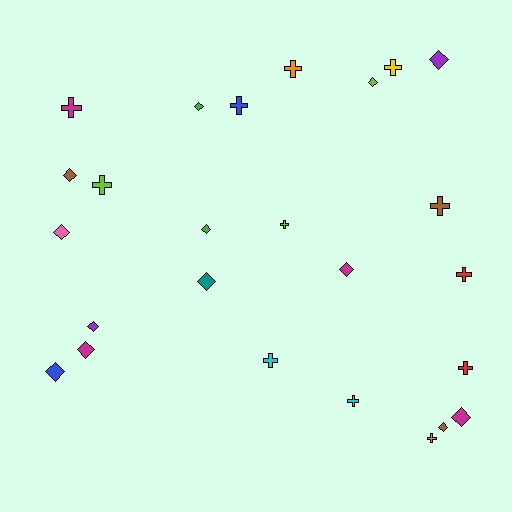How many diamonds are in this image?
There are 13 diamonds.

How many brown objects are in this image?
There are 3 brown objects.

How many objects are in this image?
There are 25 objects.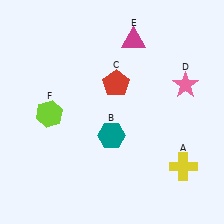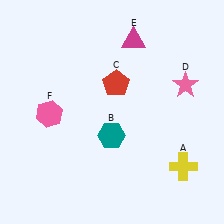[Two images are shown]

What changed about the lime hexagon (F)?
In Image 1, F is lime. In Image 2, it changed to pink.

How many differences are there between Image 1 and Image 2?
There is 1 difference between the two images.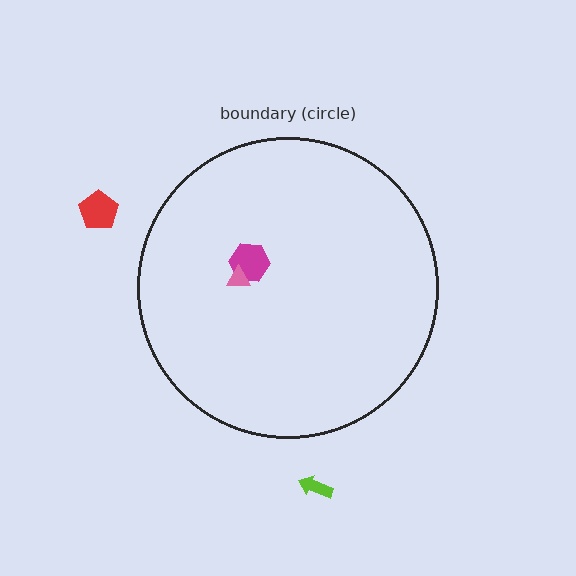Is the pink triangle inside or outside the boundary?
Inside.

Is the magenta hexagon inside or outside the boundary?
Inside.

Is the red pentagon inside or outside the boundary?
Outside.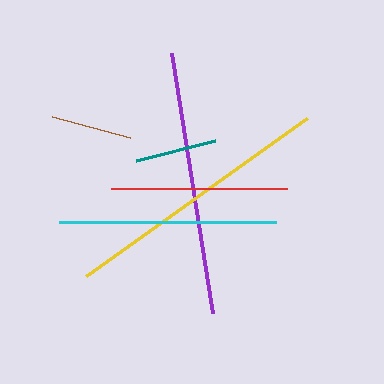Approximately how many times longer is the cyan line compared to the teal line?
The cyan line is approximately 2.7 times the length of the teal line.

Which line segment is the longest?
The yellow line is the longest at approximately 272 pixels.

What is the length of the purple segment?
The purple segment is approximately 263 pixels long.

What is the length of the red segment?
The red segment is approximately 176 pixels long.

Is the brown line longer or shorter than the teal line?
The teal line is longer than the brown line.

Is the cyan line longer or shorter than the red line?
The cyan line is longer than the red line.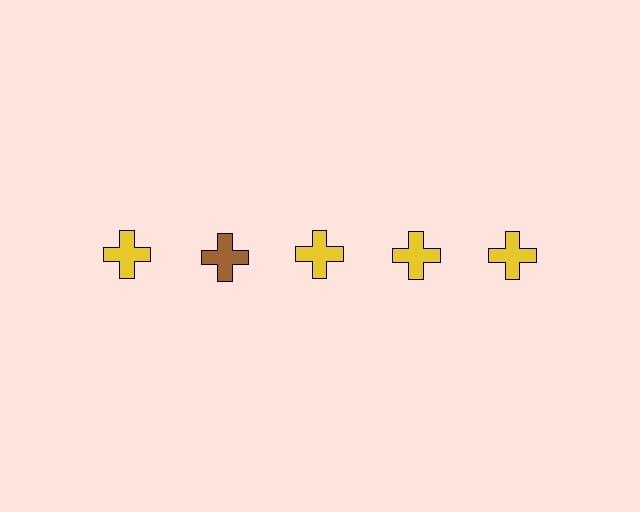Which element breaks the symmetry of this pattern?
The brown cross in the top row, second from left column breaks the symmetry. All other shapes are yellow crosses.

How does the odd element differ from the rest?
It has a different color: brown instead of yellow.